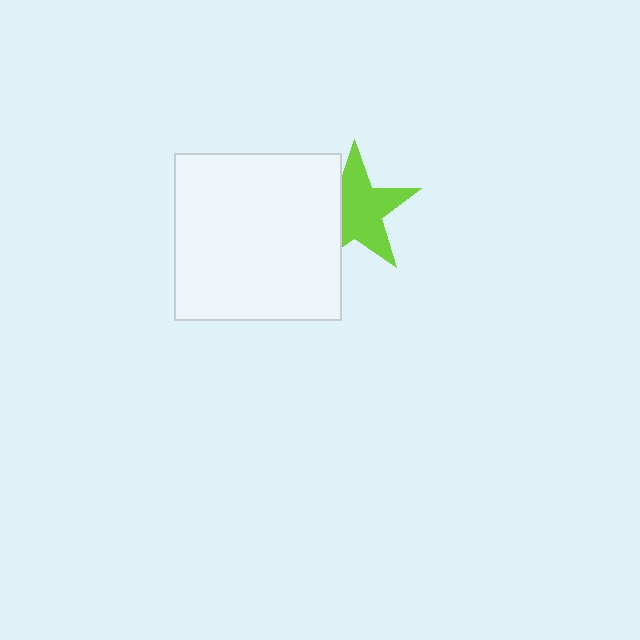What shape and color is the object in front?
The object in front is a white square.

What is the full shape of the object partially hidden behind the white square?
The partially hidden object is a lime star.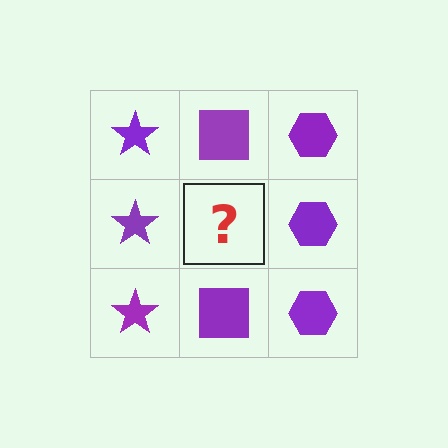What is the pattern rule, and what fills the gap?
The rule is that each column has a consistent shape. The gap should be filled with a purple square.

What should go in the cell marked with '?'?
The missing cell should contain a purple square.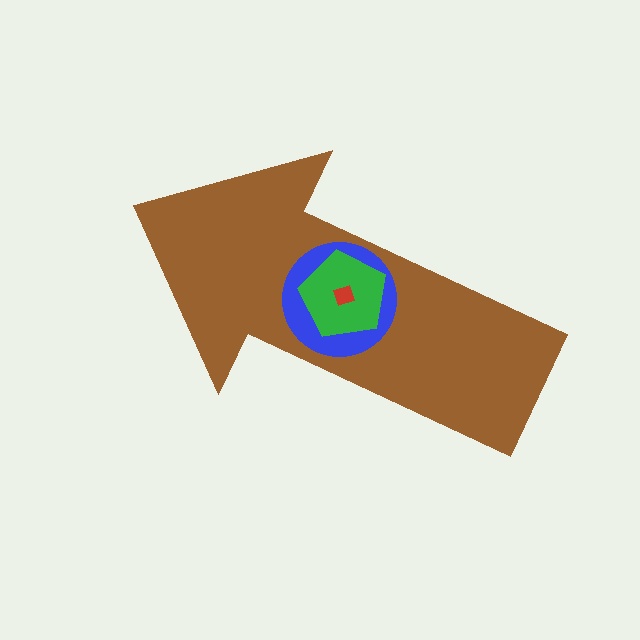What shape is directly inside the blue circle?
The green pentagon.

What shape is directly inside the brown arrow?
The blue circle.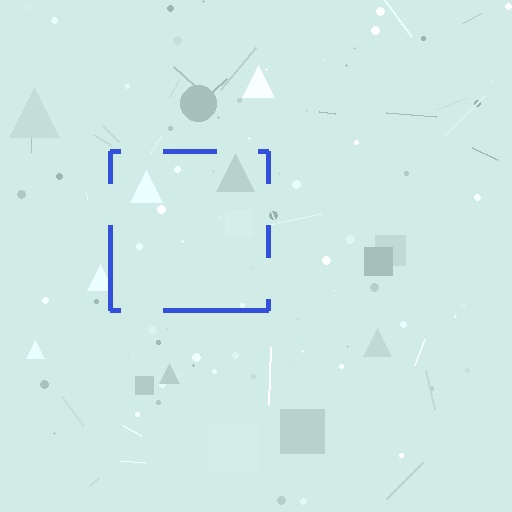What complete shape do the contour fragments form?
The contour fragments form a square.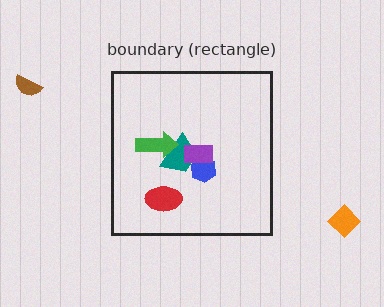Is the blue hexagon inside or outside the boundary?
Inside.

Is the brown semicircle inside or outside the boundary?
Outside.